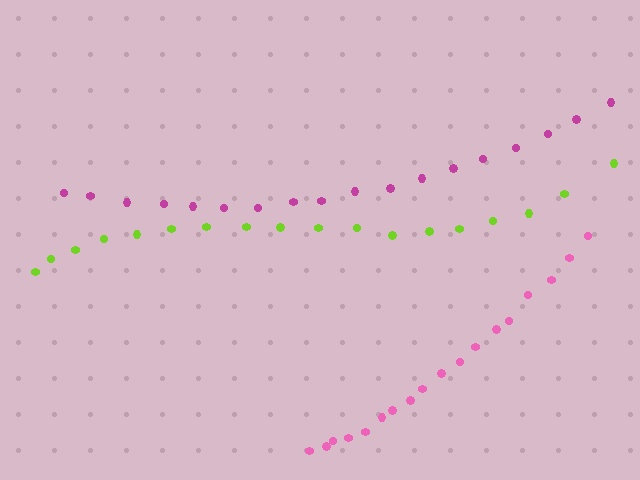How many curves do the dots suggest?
There are 3 distinct paths.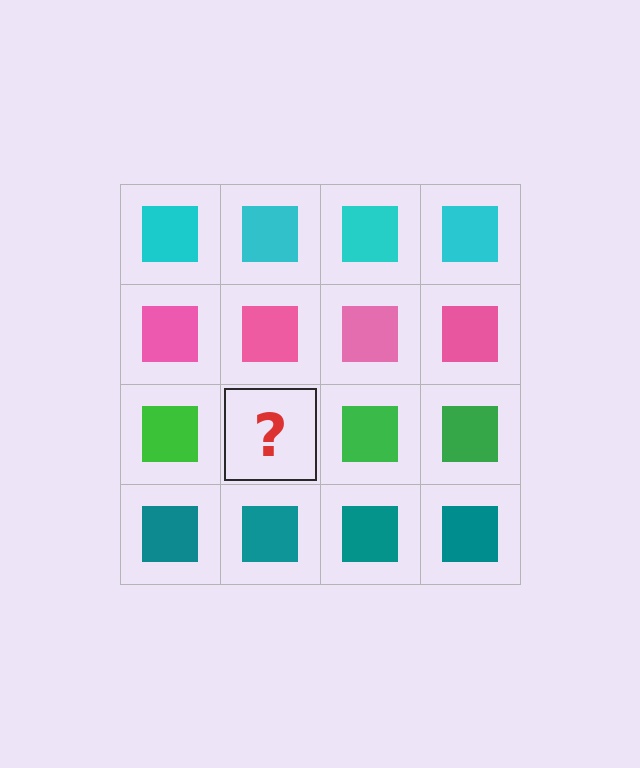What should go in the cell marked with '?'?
The missing cell should contain a green square.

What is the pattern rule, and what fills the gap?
The rule is that each row has a consistent color. The gap should be filled with a green square.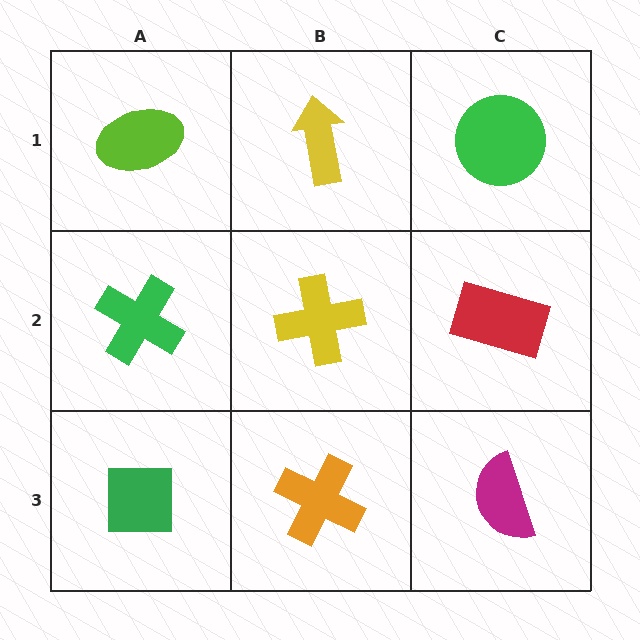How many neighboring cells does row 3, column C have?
2.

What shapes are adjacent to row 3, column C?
A red rectangle (row 2, column C), an orange cross (row 3, column B).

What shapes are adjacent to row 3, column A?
A green cross (row 2, column A), an orange cross (row 3, column B).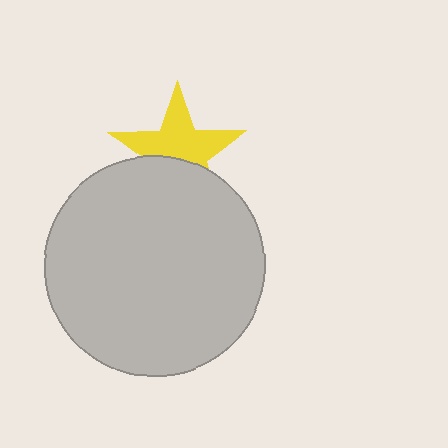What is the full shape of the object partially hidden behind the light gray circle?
The partially hidden object is a yellow star.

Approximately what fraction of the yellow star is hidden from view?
Roughly 40% of the yellow star is hidden behind the light gray circle.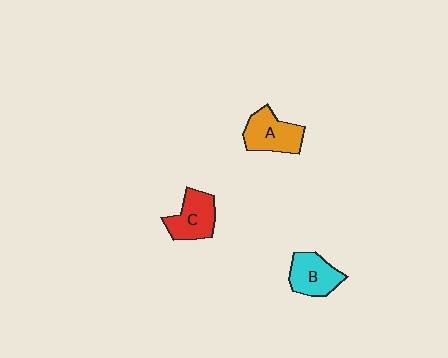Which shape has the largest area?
Shape A (orange).